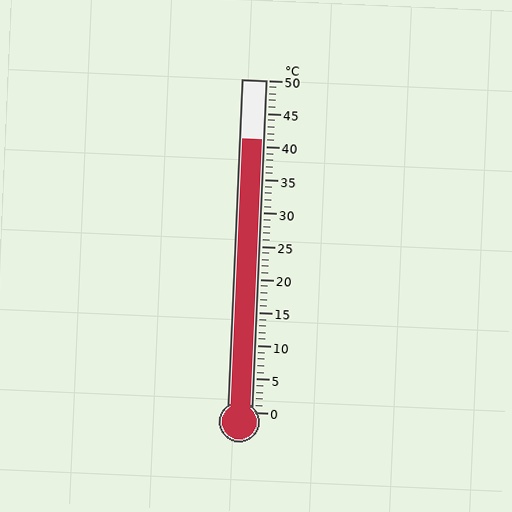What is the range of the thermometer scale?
The thermometer scale ranges from 0°C to 50°C.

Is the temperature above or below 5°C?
The temperature is above 5°C.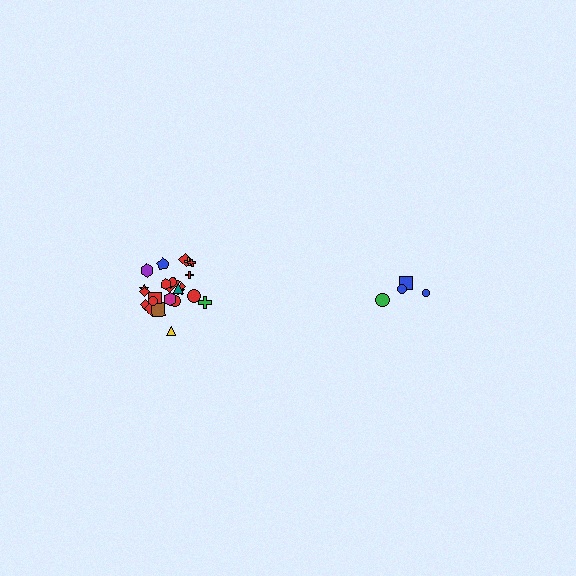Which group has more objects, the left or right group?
The left group.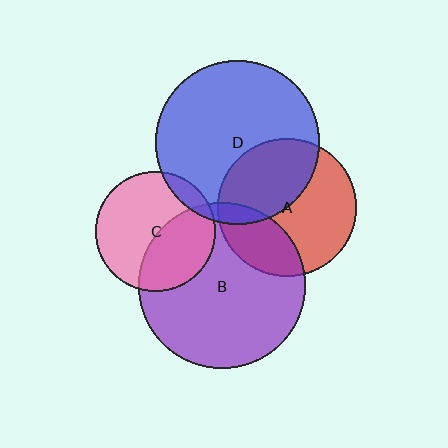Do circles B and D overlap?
Yes.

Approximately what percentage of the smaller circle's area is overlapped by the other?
Approximately 5%.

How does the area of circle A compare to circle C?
Approximately 1.3 times.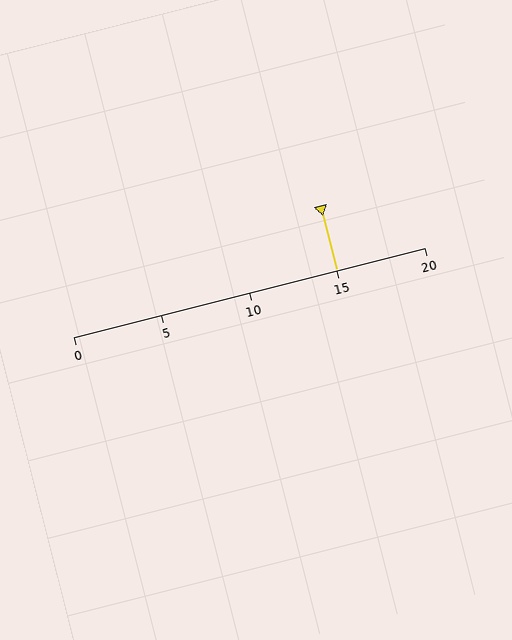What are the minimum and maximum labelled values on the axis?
The axis runs from 0 to 20.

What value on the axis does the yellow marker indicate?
The marker indicates approximately 15.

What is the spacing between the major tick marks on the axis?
The major ticks are spaced 5 apart.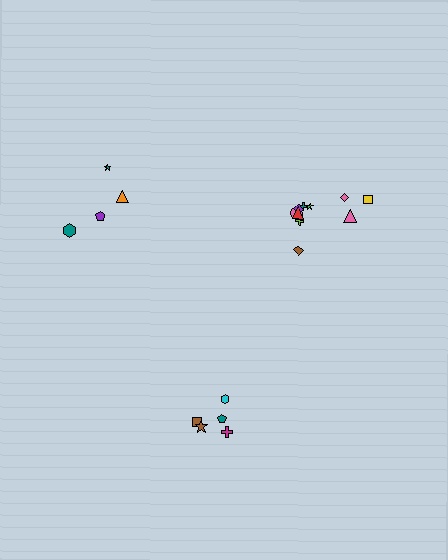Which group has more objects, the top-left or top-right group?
The top-right group.